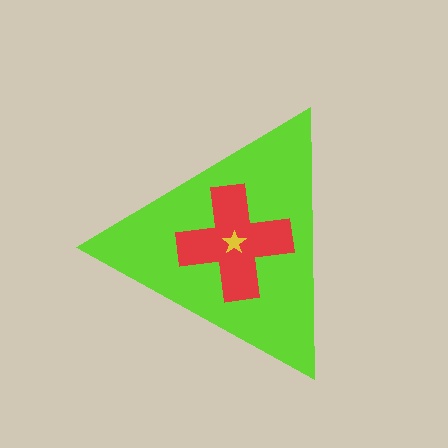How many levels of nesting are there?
3.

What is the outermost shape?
The lime triangle.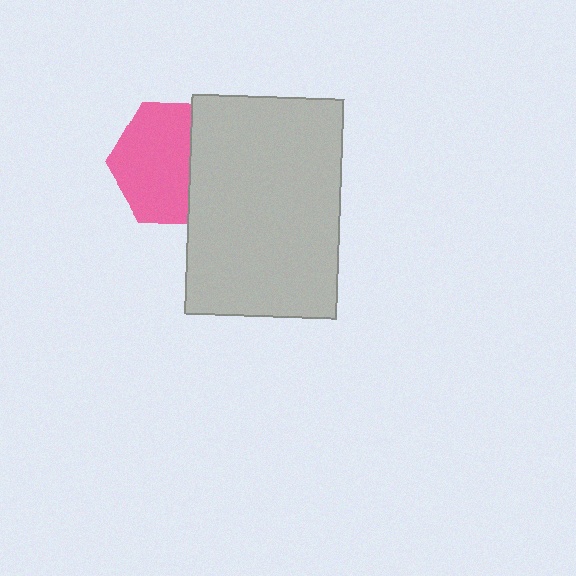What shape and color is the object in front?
The object in front is a light gray rectangle.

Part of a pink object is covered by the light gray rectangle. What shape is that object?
It is a hexagon.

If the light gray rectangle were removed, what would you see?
You would see the complete pink hexagon.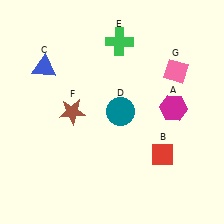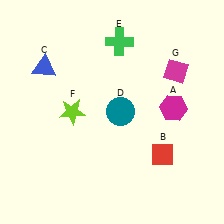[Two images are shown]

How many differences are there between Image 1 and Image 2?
There are 2 differences between the two images.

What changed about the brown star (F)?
In Image 1, F is brown. In Image 2, it changed to lime.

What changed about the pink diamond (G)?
In Image 1, G is pink. In Image 2, it changed to magenta.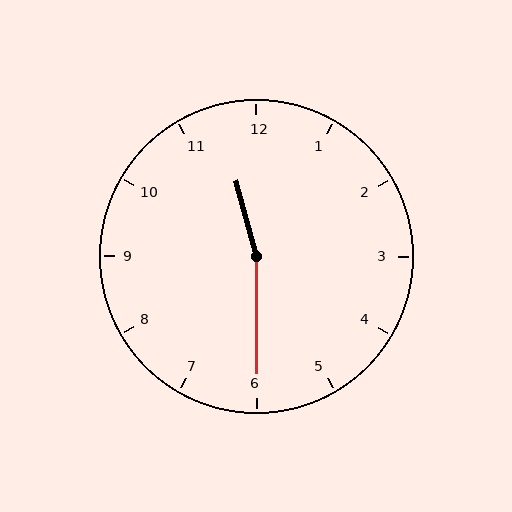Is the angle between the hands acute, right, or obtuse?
It is obtuse.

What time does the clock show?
11:30.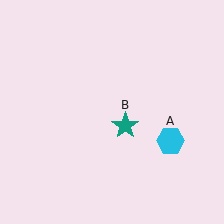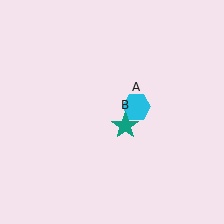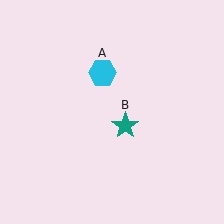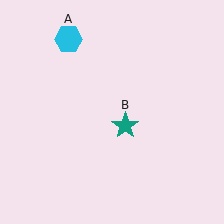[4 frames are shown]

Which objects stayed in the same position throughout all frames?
Teal star (object B) remained stationary.